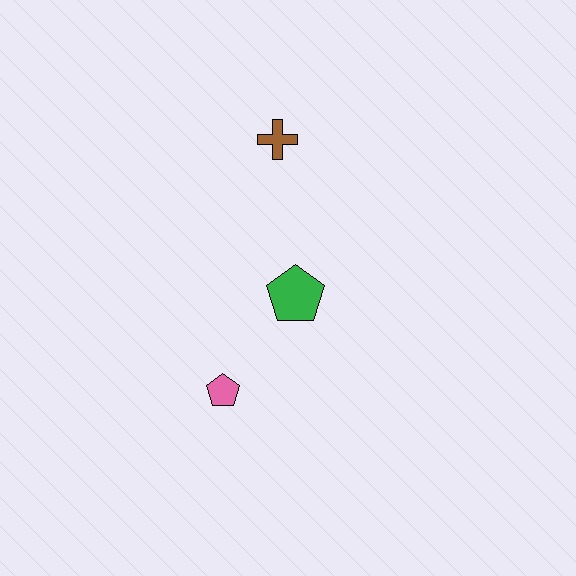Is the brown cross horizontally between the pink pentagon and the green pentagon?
Yes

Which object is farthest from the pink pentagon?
The brown cross is farthest from the pink pentagon.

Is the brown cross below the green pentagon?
No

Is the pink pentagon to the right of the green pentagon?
No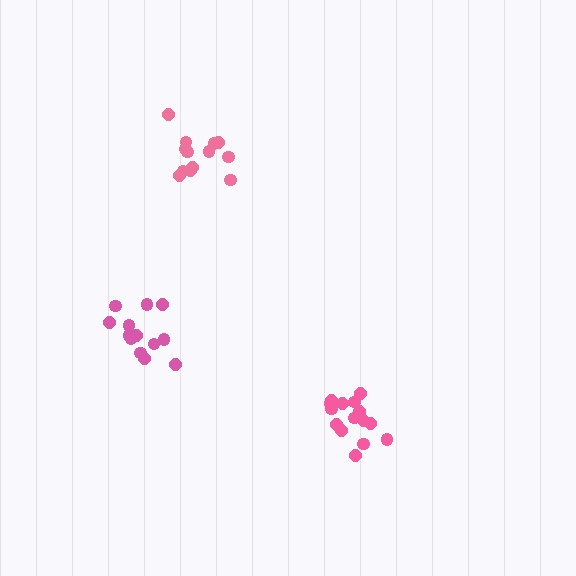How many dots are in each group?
Group 1: 13 dots, Group 2: 16 dots, Group 3: 13 dots (42 total).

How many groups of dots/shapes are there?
There are 3 groups.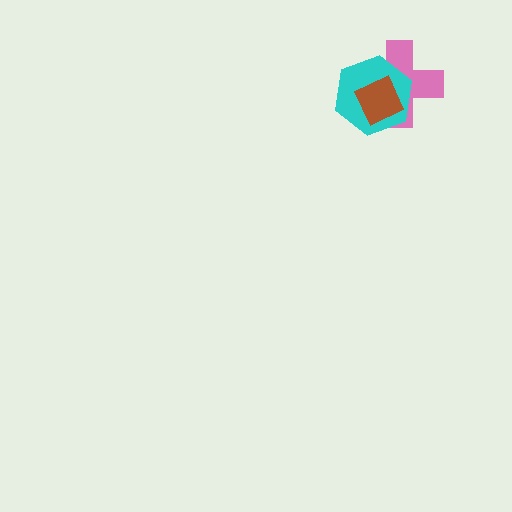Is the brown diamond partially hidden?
No, no other shape covers it.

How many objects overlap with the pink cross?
2 objects overlap with the pink cross.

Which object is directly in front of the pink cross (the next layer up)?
The cyan hexagon is directly in front of the pink cross.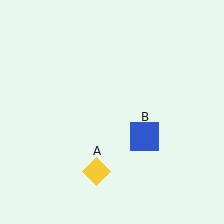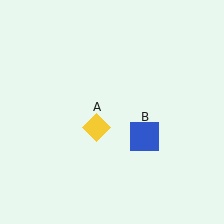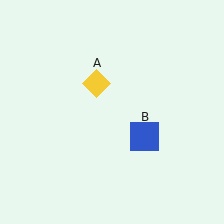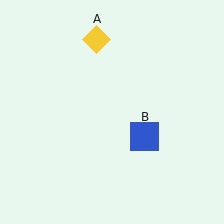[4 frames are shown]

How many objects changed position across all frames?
1 object changed position: yellow diamond (object A).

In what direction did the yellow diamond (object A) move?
The yellow diamond (object A) moved up.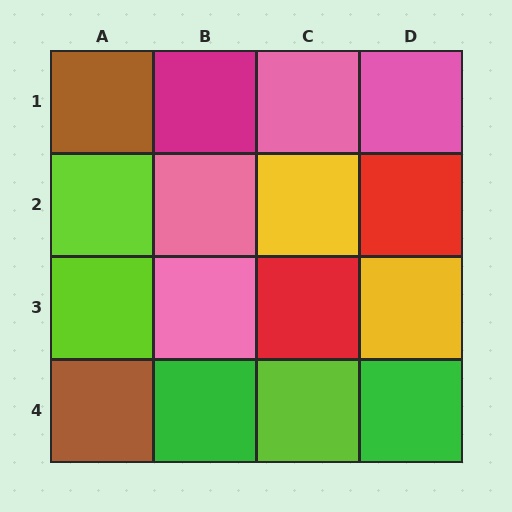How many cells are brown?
2 cells are brown.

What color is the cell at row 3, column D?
Yellow.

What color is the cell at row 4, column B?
Green.